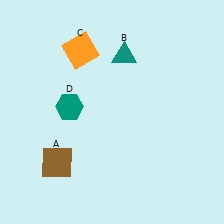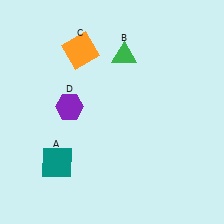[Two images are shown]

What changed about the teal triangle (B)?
In Image 1, B is teal. In Image 2, it changed to green.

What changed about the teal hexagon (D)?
In Image 1, D is teal. In Image 2, it changed to purple.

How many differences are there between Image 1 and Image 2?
There are 3 differences between the two images.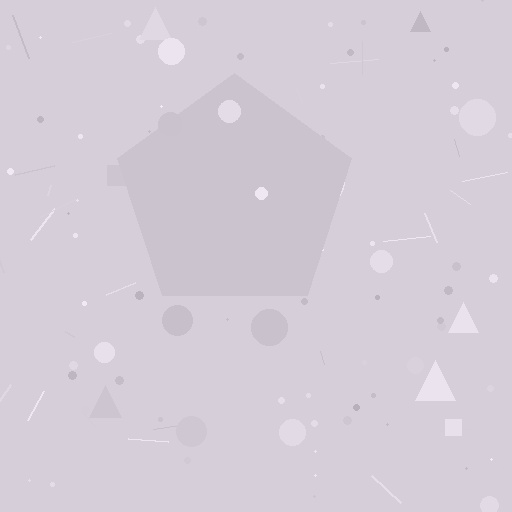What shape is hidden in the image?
A pentagon is hidden in the image.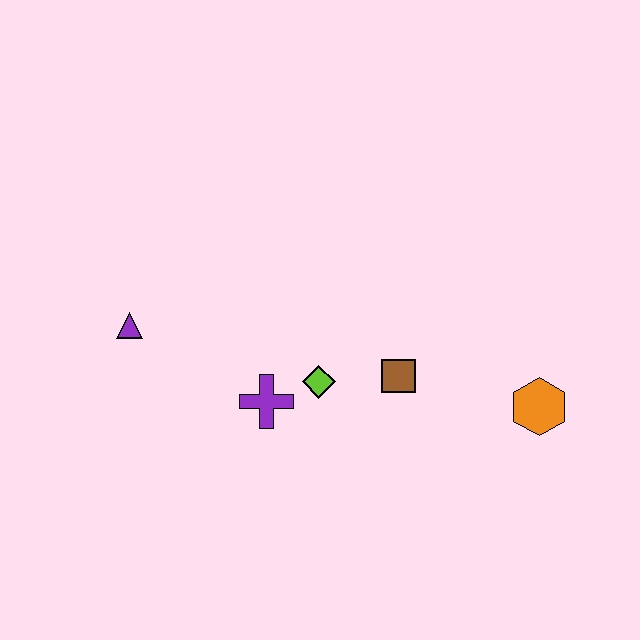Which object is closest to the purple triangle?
The purple cross is closest to the purple triangle.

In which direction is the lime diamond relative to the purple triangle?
The lime diamond is to the right of the purple triangle.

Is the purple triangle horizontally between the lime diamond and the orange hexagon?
No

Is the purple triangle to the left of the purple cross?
Yes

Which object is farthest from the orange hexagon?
The purple triangle is farthest from the orange hexagon.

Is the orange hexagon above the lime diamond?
No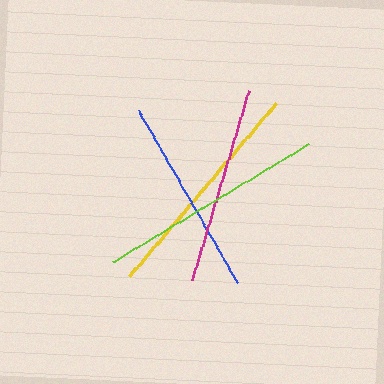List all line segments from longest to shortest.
From longest to shortest: lime, yellow, blue, magenta.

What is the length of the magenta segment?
The magenta segment is approximately 197 pixels long.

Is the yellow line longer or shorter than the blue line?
The yellow line is longer than the blue line.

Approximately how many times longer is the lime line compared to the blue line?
The lime line is approximately 1.1 times the length of the blue line.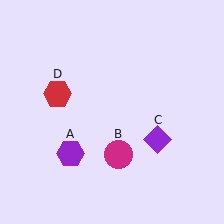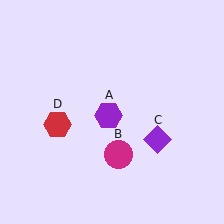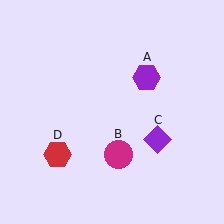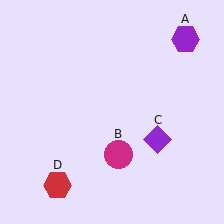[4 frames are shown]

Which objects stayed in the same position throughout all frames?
Magenta circle (object B) and purple diamond (object C) remained stationary.